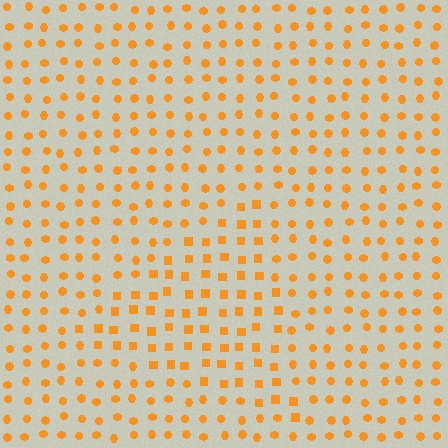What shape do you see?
I see a triangle.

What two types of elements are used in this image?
The image uses squares inside the triangle region and circles outside it.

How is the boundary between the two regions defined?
The boundary is defined by a change in element shape: squares inside vs. circles outside. All elements share the same color and spacing.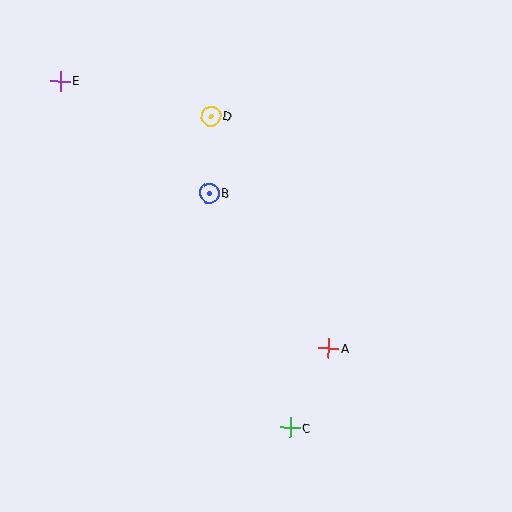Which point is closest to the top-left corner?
Point E is closest to the top-left corner.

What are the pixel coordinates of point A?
Point A is at (329, 348).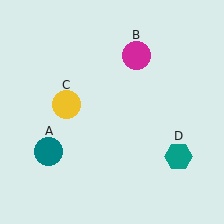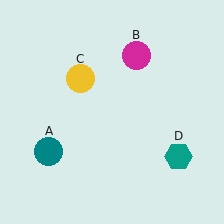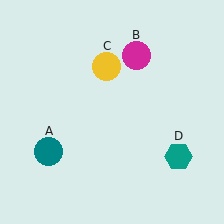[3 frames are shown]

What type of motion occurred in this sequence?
The yellow circle (object C) rotated clockwise around the center of the scene.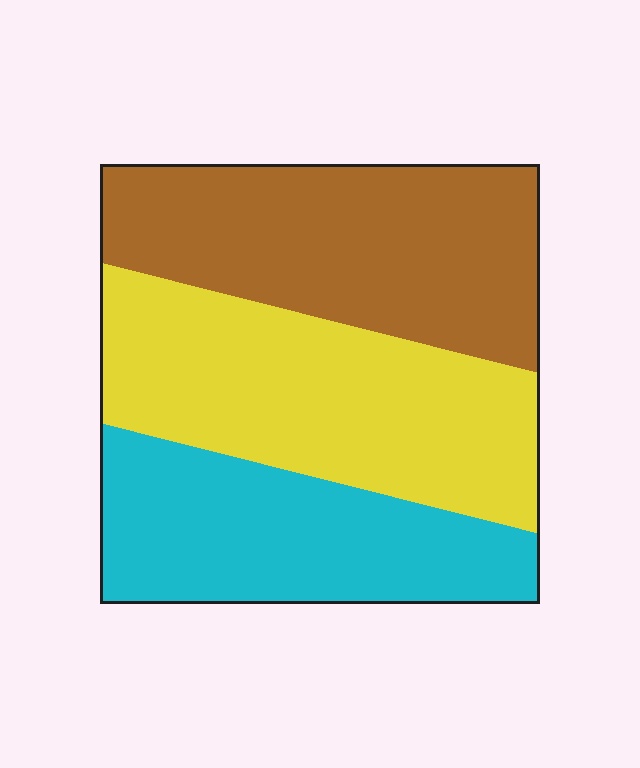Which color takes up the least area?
Cyan, at roughly 30%.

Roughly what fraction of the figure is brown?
Brown takes up about one third (1/3) of the figure.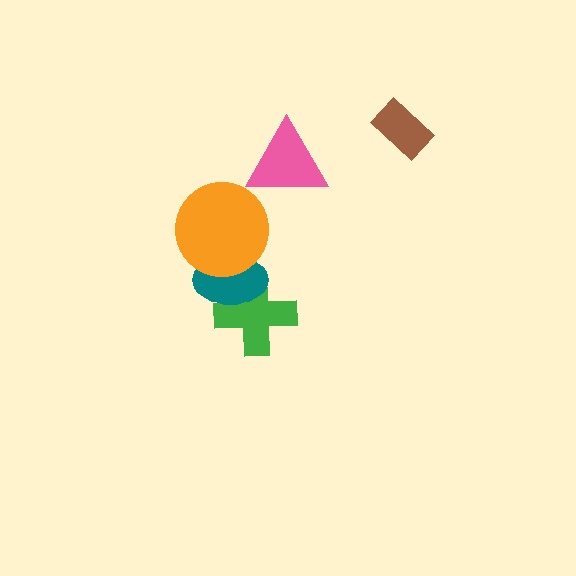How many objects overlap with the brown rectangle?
0 objects overlap with the brown rectangle.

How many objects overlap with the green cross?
1 object overlaps with the green cross.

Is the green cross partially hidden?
Yes, it is partially covered by another shape.